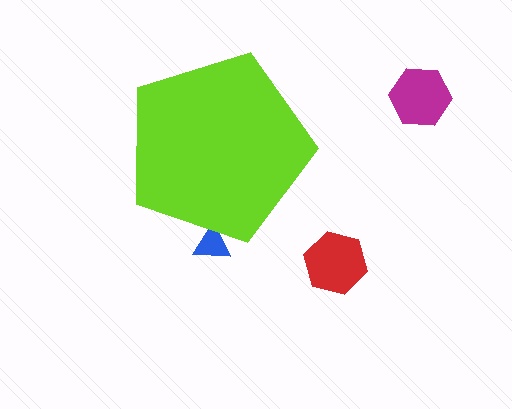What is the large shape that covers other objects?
A lime pentagon.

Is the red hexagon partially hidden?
No, the red hexagon is fully visible.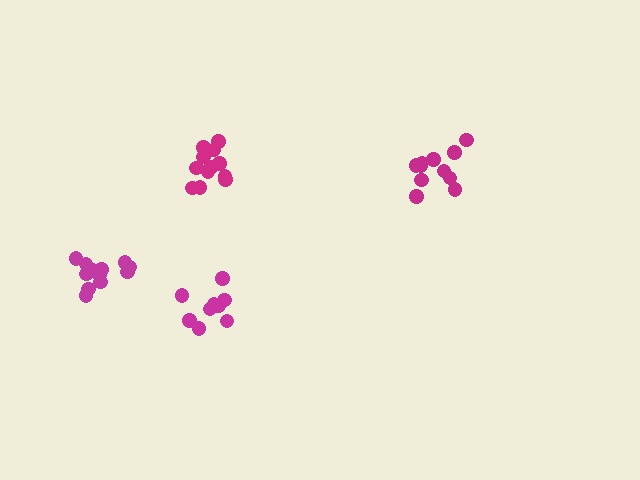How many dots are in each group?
Group 1: 12 dots, Group 2: 9 dots, Group 3: 12 dots, Group 4: 11 dots (44 total).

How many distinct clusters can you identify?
There are 4 distinct clusters.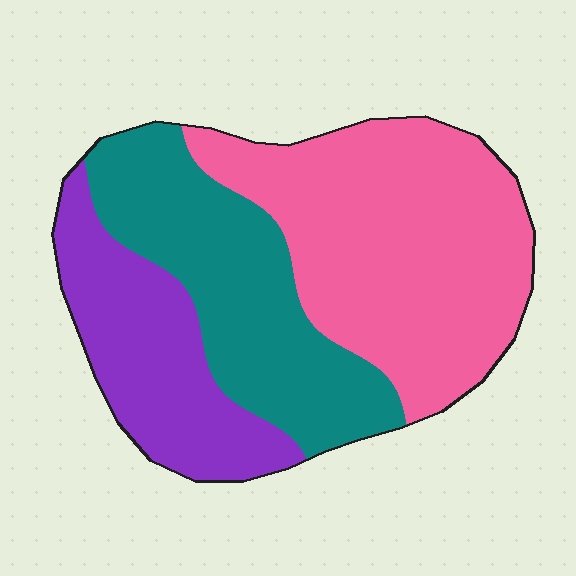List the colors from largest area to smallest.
From largest to smallest: pink, teal, purple.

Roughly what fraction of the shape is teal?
Teal covers roughly 30% of the shape.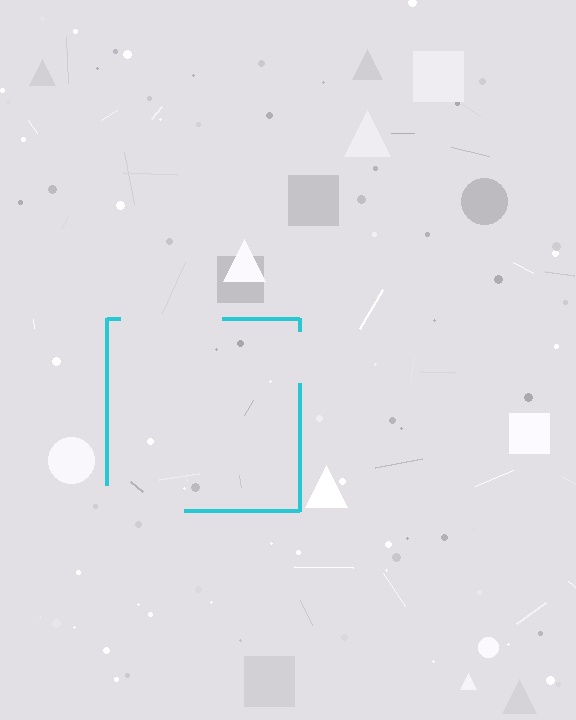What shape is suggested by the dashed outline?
The dashed outline suggests a square.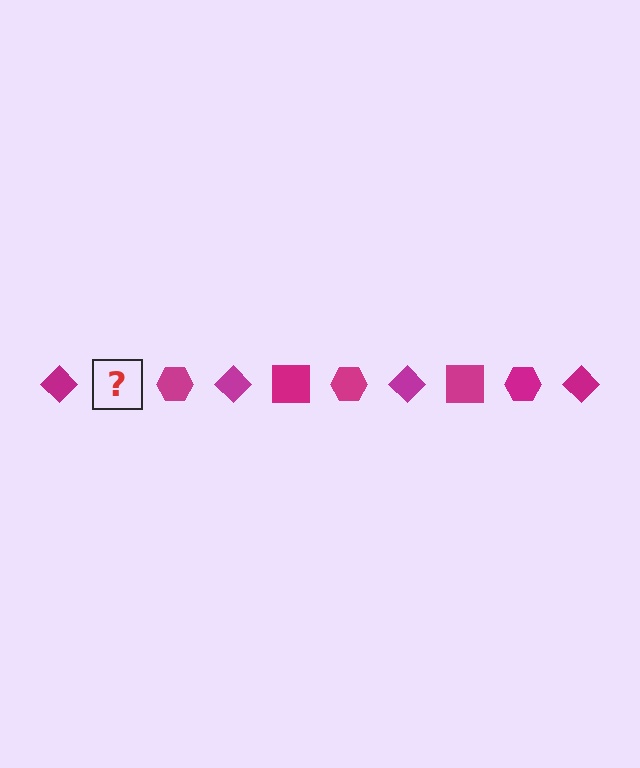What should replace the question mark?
The question mark should be replaced with a magenta square.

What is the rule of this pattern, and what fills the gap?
The rule is that the pattern cycles through diamond, square, hexagon shapes in magenta. The gap should be filled with a magenta square.